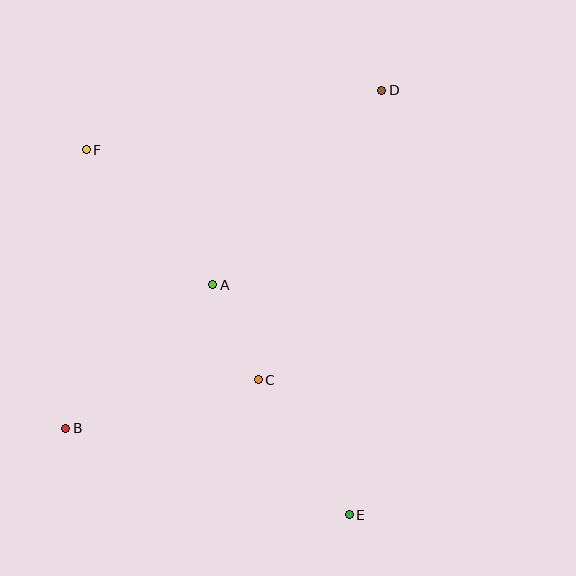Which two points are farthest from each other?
Points B and D are farthest from each other.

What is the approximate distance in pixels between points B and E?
The distance between B and E is approximately 296 pixels.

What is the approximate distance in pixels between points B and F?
The distance between B and F is approximately 279 pixels.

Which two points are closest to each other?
Points A and C are closest to each other.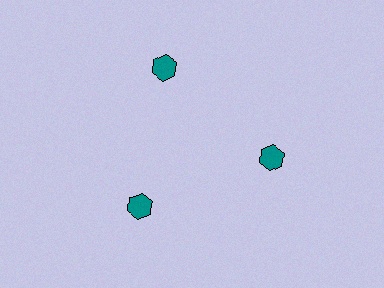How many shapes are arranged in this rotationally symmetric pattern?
There are 3 shapes, arranged in 3 groups of 1.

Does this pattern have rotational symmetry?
Yes, this pattern has 3-fold rotational symmetry. It looks the same after rotating 120 degrees around the center.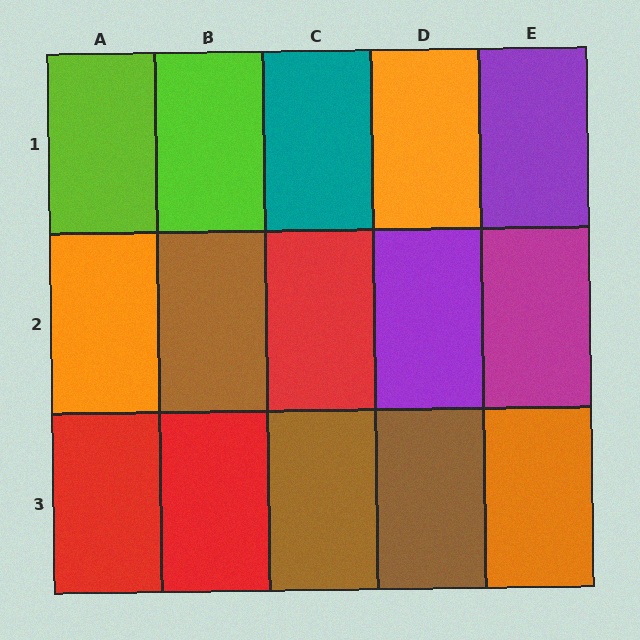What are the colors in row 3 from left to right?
Red, red, brown, brown, orange.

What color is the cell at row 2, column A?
Orange.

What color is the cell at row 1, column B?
Lime.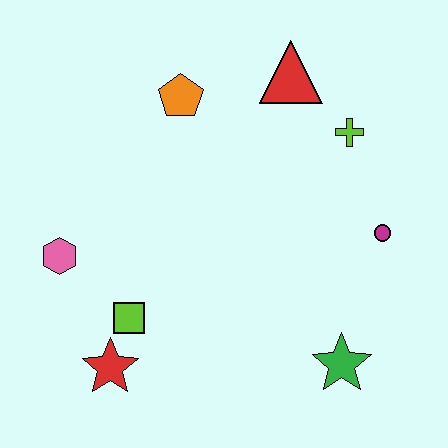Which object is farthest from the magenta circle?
The pink hexagon is farthest from the magenta circle.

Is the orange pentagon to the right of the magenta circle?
No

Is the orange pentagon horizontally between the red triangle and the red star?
Yes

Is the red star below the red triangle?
Yes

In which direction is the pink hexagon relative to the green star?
The pink hexagon is to the left of the green star.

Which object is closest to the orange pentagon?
The red triangle is closest to the orange pentagon.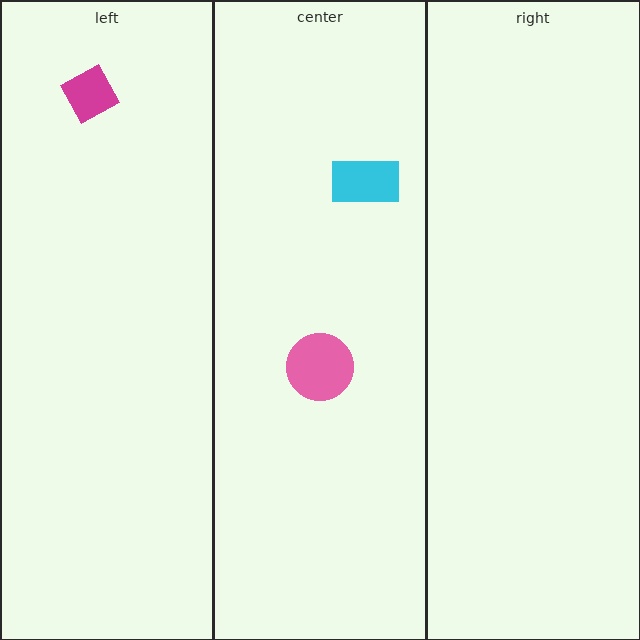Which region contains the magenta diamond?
The left region.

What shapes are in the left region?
The magenta diamond.